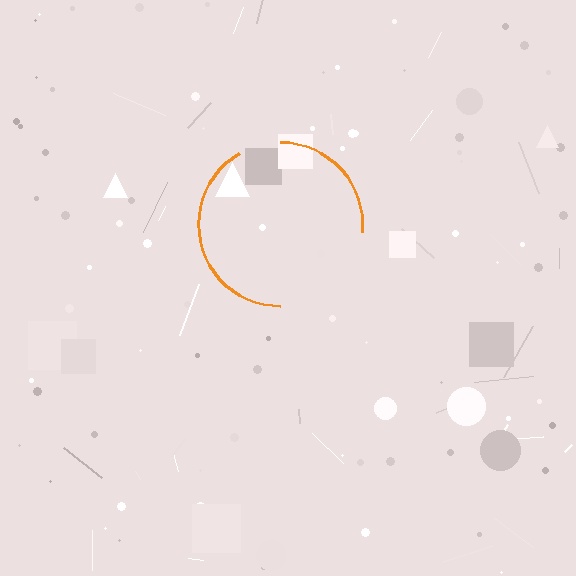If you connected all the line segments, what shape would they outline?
They would outline a circle.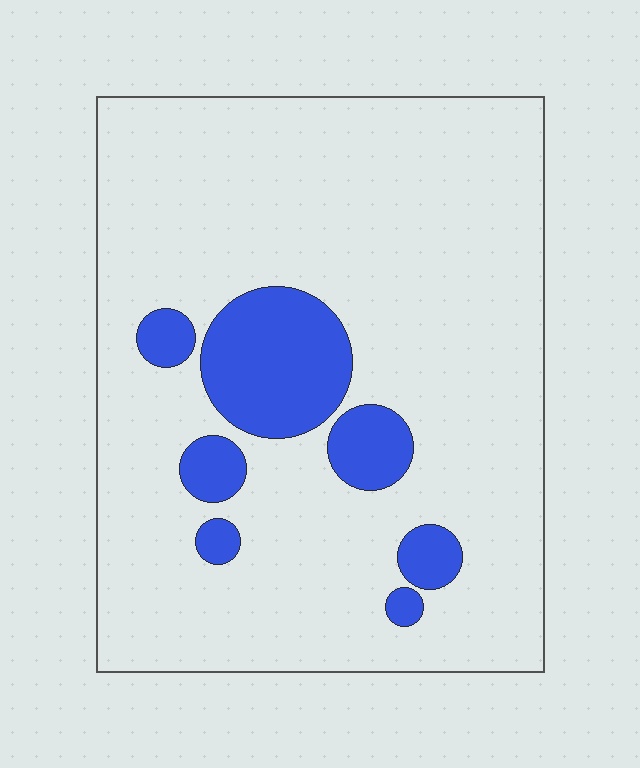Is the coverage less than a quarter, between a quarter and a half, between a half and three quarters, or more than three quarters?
Less than a quarter.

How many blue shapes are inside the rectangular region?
7.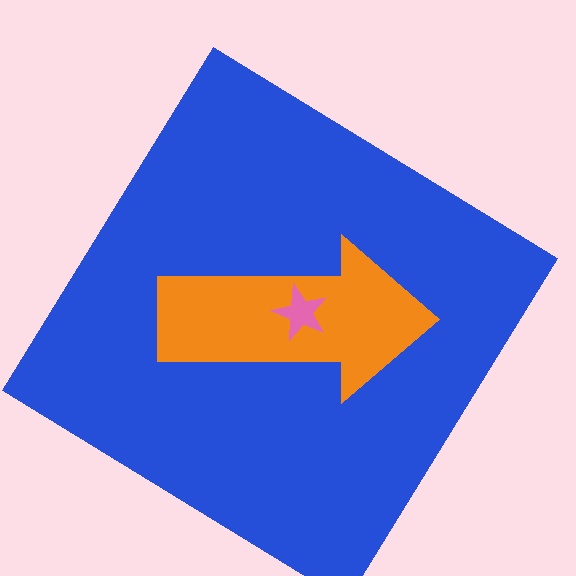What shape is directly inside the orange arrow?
The pink star.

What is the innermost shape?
The pink star.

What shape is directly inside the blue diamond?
The orange arrow.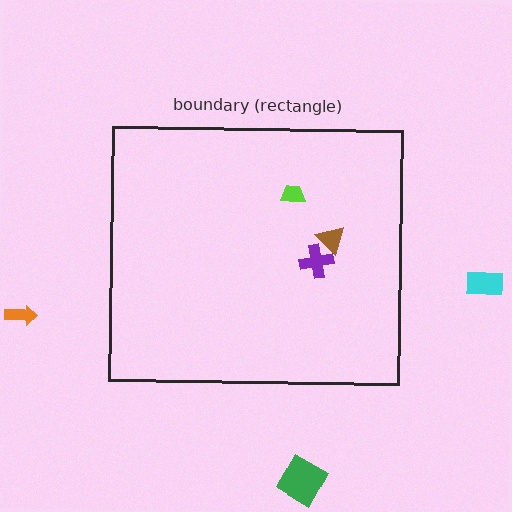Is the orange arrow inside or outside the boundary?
Outside.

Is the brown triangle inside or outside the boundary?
Inside.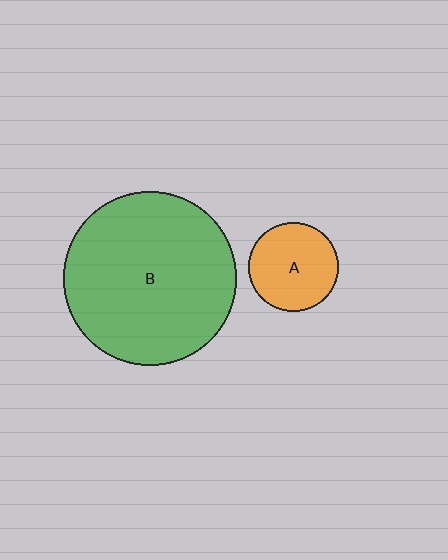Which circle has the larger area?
Circle B (green).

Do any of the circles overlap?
No, none of the circles overlap.